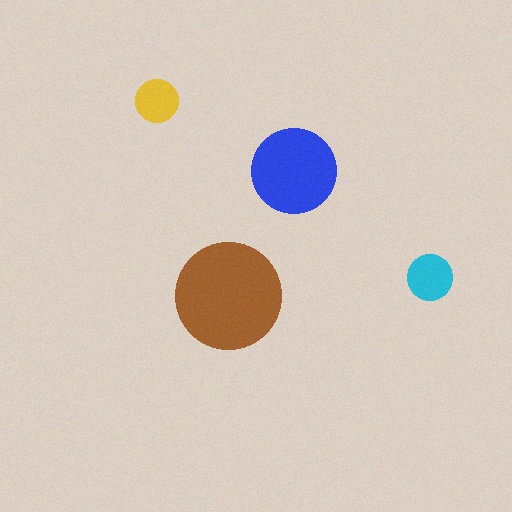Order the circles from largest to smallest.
the brown one, the blue one, the cyan one, the yellow one.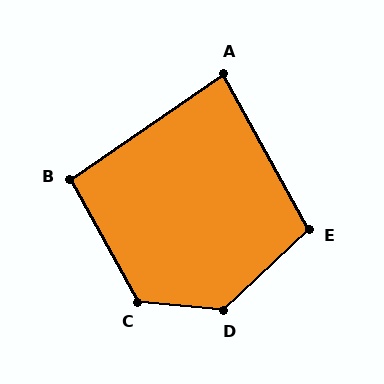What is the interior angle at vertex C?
Approximately 125 degrees (obtuse).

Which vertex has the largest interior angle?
D, at approximately 131 degrees.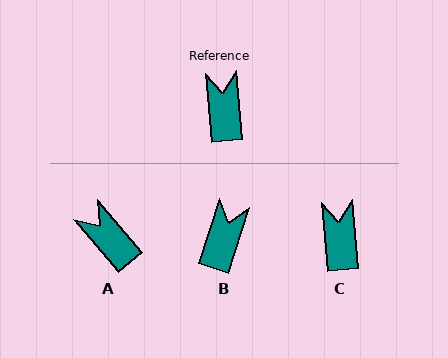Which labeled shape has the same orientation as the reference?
C.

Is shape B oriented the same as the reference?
No, it is off by about 24 degrees.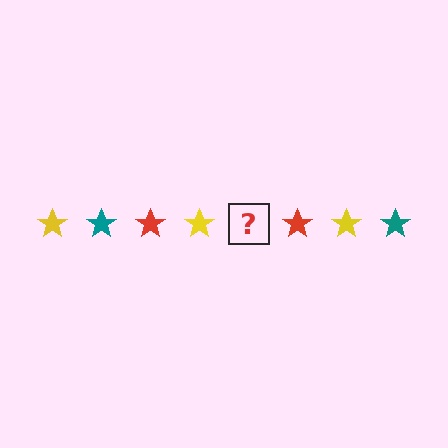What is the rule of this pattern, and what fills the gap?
The rule is that the pattern cycles through yellow, teal, red stars. The gap should be filled with a teal star.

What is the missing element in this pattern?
The missing element is a teal star.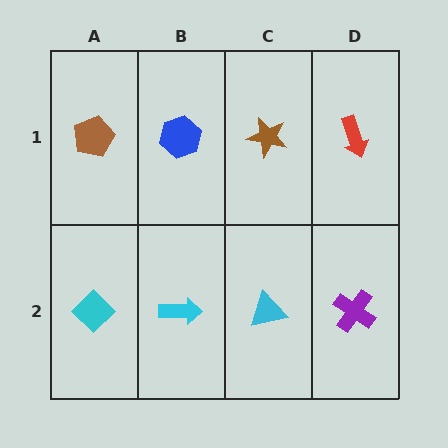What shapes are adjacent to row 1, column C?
A cyan triangle (row 2, column C), a blue hexagon (row 1, column B), a red arrow (row 1, column D).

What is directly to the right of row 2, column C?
A purple cross.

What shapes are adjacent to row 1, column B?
A cyan arrow (row 2, column B), a brown pentagon (row 1, column A), a brown star (row 1, column C).